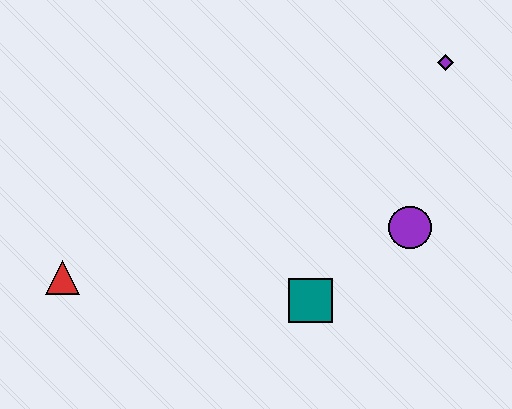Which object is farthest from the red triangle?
The purple diamond is farthest from the red triangle.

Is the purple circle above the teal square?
Yes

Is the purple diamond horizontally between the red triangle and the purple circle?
No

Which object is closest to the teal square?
The purple circle is closest to the teal square.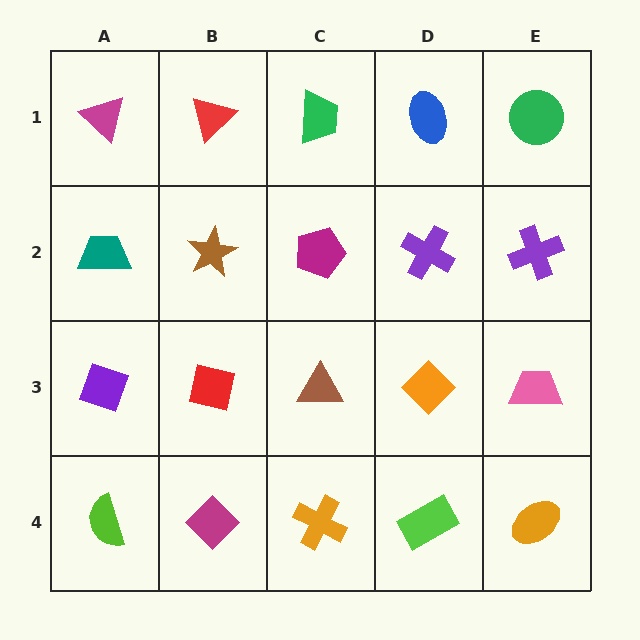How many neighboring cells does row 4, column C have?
3.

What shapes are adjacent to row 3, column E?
A purple cross (row 2, column E), an orange ellipse (row 4, column E), an orange diamond (row 3, column D).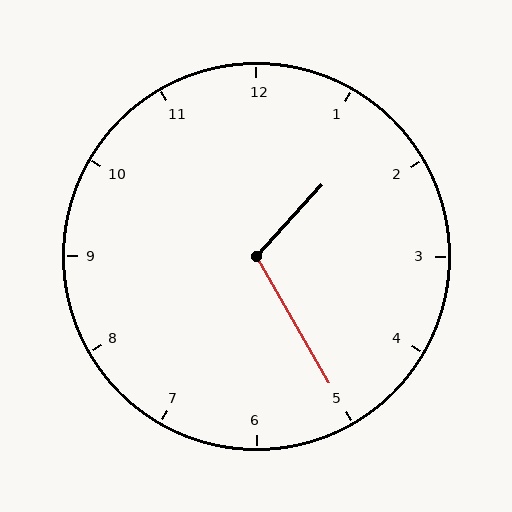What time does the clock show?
1:25.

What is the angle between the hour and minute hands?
Approximately 108 degrees.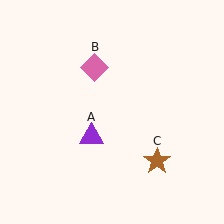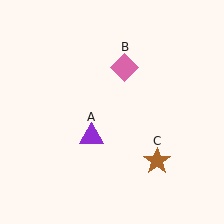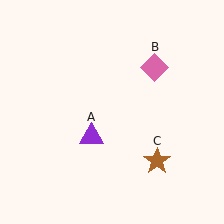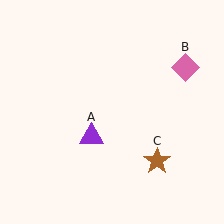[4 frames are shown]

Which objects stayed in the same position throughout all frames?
Purple triangle (object A) and brown star (object C) remained stationary.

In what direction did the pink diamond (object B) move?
The pink diamond (object B) moved right.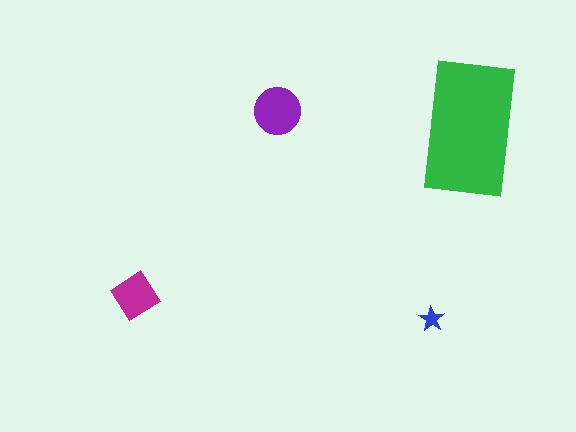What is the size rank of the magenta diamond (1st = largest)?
3rd.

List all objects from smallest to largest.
The blue star, the magenta diamond, the purple circle, the green rectangle.